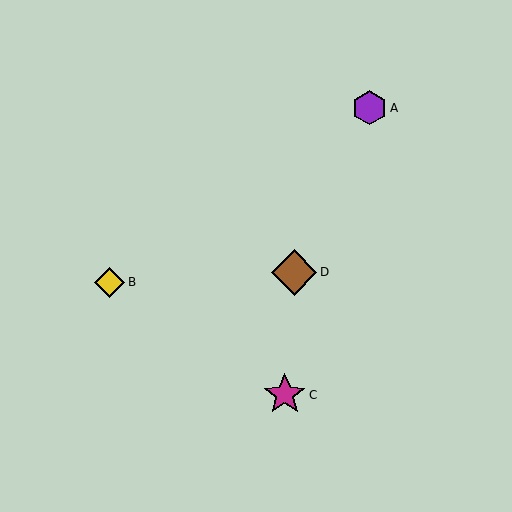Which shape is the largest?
The brown diamond (labeled D) is the largest.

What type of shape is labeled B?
Shape B is a yellow diamond.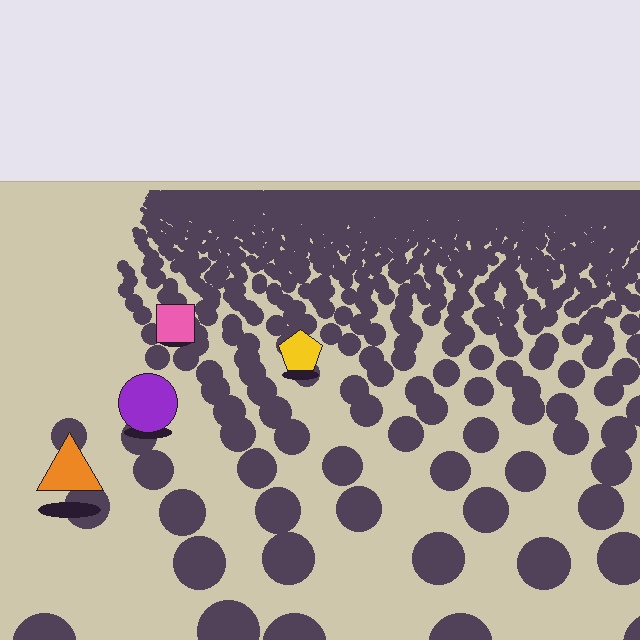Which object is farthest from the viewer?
The pink square is farthest from the viewer. It appears smaller and the ground texture around it is denser.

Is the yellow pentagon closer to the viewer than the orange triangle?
No. The orange triangle is closer — you can tell from the texture gradient: the ground texture is coarser near it.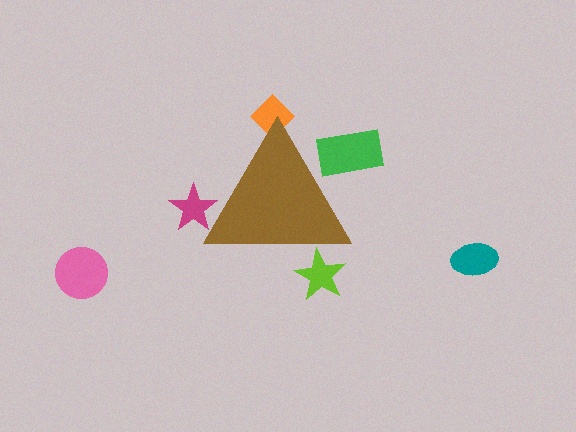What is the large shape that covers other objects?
A brown triangle.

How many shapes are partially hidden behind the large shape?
4 shapes are partially hidden.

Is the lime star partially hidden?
Yes, the lime star is partially hidden behind the brown triangle.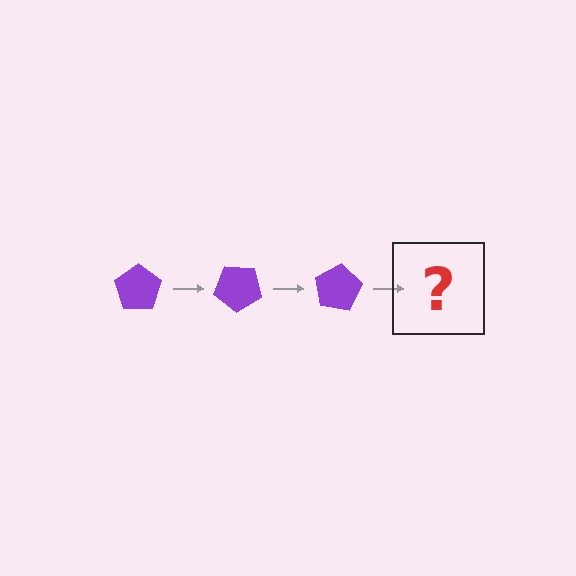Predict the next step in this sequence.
The next step is a purple pentagon rotated 120 degrees.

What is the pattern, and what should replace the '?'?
The pattern is that the pentagon rotates 40 degrees each step. The '?' should be a purple pentagon rotated 120 degrees.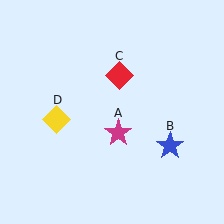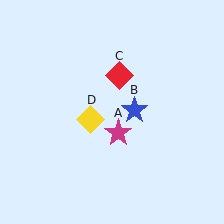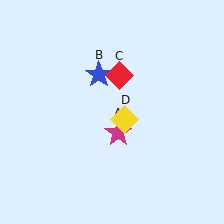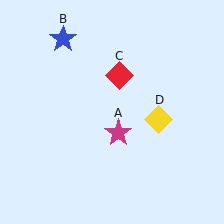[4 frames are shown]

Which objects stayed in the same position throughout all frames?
Magenta star (object A) and red diamond (object C) remained stationary.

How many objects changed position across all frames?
2 objects changed position: blue star (object B), yellow diamond (object D).